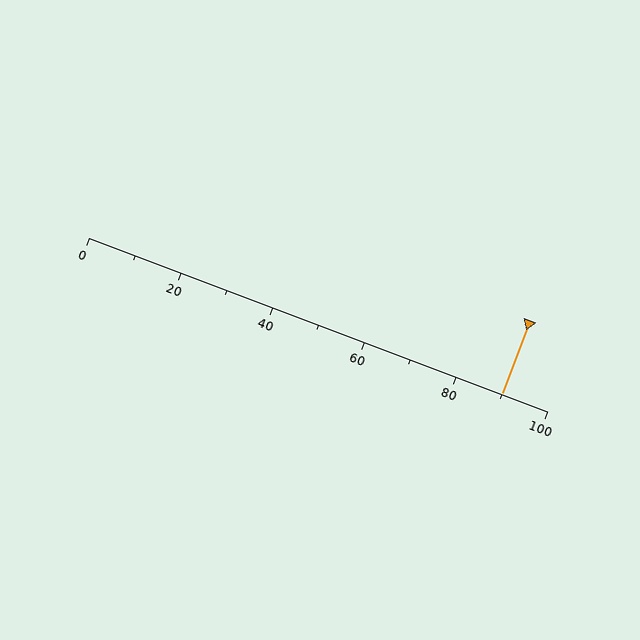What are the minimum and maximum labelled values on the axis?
The axis runs from 0 to 100.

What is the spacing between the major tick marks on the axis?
The major ticks are spaced 20 apart.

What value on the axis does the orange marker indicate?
The marker indicates approximately 90.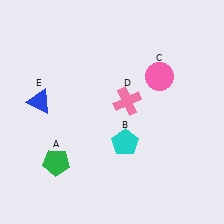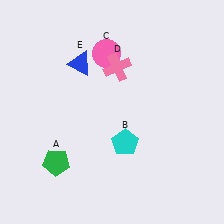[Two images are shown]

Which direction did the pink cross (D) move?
The pink cross (D) moved up.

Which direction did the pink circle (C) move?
The pink circle (C) moved left.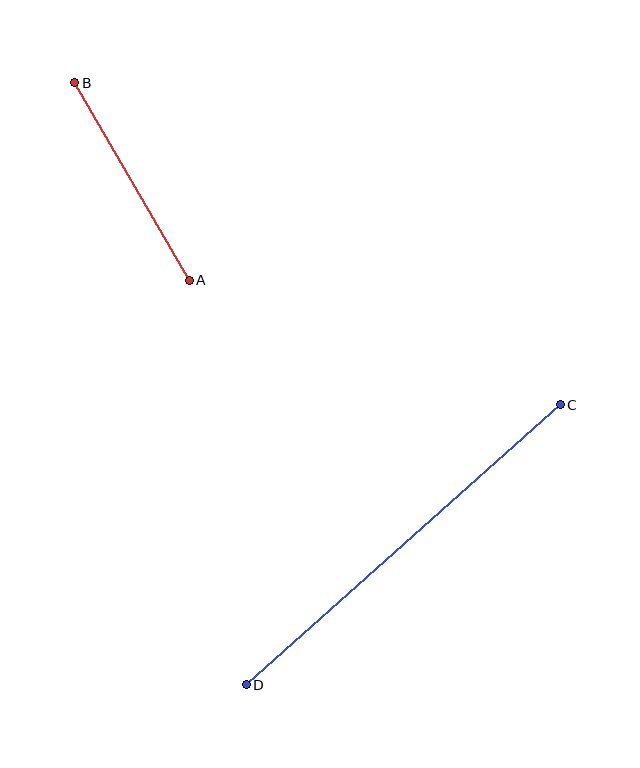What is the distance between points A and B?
The distance is approximately 228 pixels.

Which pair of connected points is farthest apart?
Points C and D are farthest apart.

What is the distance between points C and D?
The distance is approximately 421 pixels.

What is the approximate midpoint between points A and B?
The midpoint is at approximately (132, 182) pixels.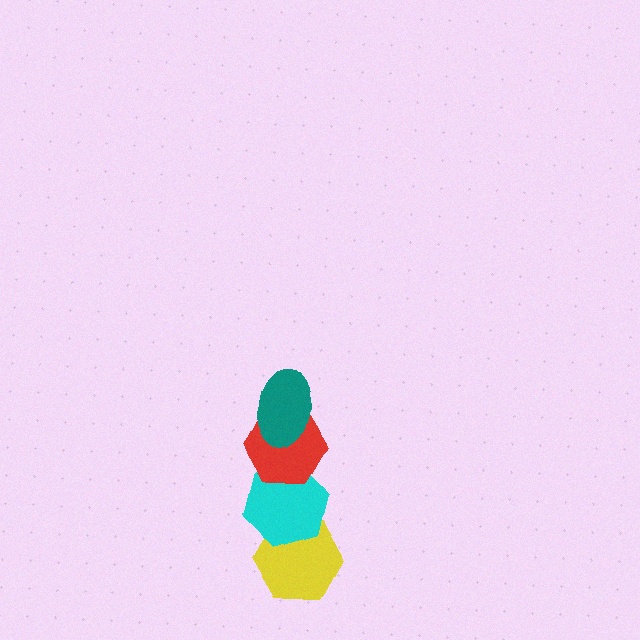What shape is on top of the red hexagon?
The teal ellipse is on top of the red hexagon.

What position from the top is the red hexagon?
The red hexagon is 2nd from the top.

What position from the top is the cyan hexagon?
The cyan hexagon is 3rd from the top.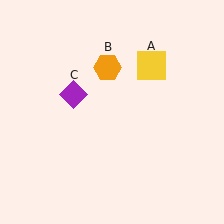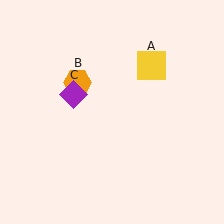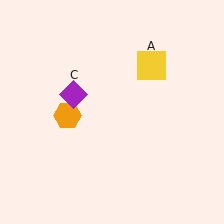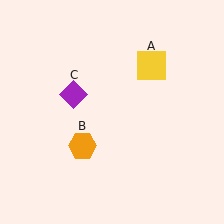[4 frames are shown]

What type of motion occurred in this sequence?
The orange hexagon (object B) rotated counterclockwise around the center of the scene.